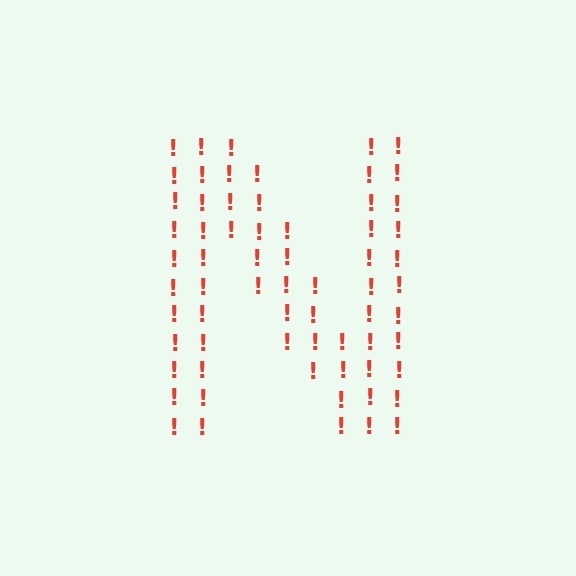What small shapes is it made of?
It is made of small exclamation marks.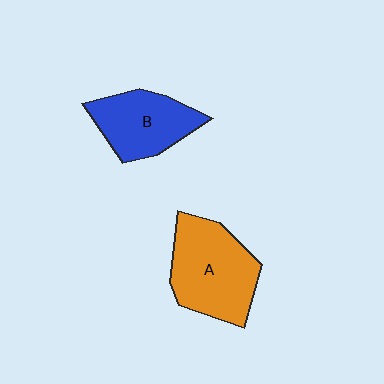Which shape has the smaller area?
Shape B (blue).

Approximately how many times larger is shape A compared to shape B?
Approximately 1.3 times.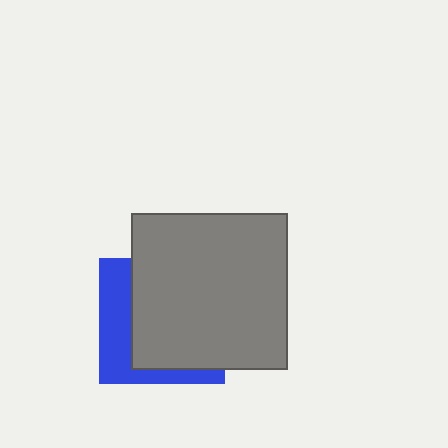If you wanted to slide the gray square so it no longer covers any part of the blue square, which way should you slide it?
Slide it right — that is the most direct way to separate the two shapes.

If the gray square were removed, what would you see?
You would see the complete blue square.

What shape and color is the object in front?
The object in front is a gray square.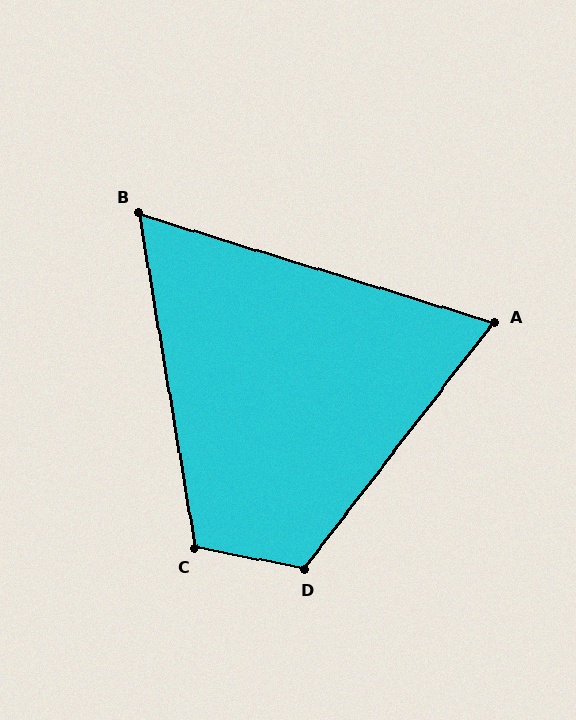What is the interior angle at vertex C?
Approximately 110 degrees (obtuse).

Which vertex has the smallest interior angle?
B, at approximately 63 degrees.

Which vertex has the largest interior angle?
D, at approximately 117 degrees.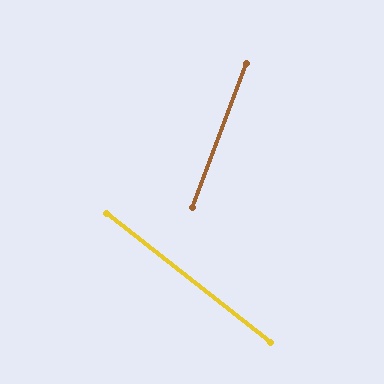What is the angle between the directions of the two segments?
Approximately 72 degrees.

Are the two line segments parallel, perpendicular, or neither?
Neither parallel nor perpendicular — they differ by about 72°.